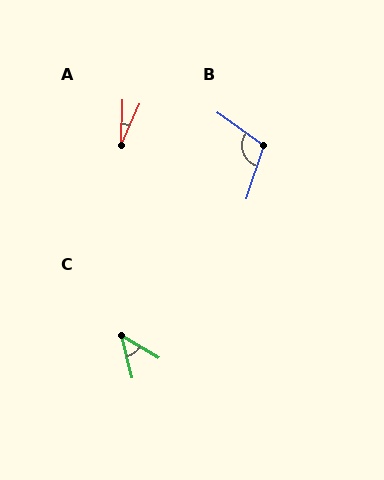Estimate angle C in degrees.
Approximately 46 degrees.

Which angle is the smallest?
A, at approximately 22 degrees.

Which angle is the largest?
B, at approximately 107 degrees.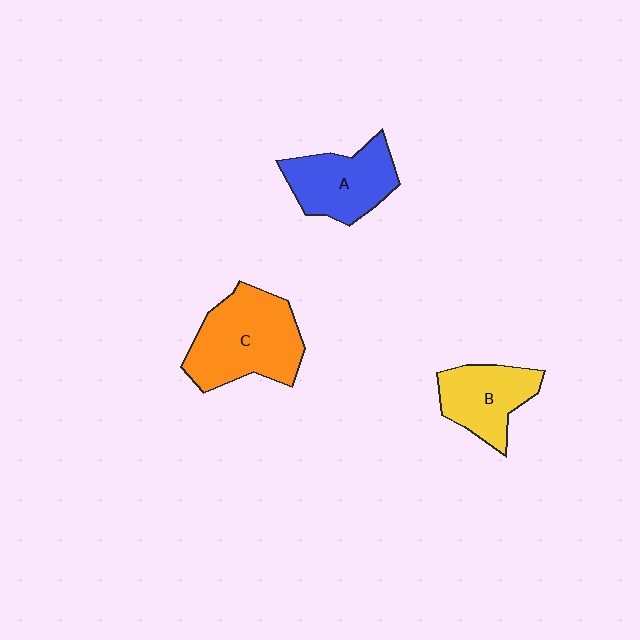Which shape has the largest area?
Shape C (orange).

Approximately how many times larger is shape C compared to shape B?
Approximately 1.5 times.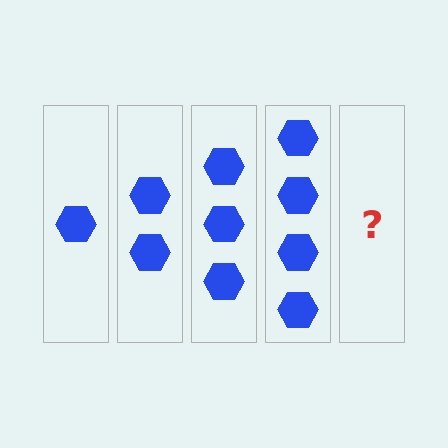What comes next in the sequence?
The next element should be 5 hexagons.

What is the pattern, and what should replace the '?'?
The pattern is that each step adds one more hexagon. The '?' should be 5 hexagons.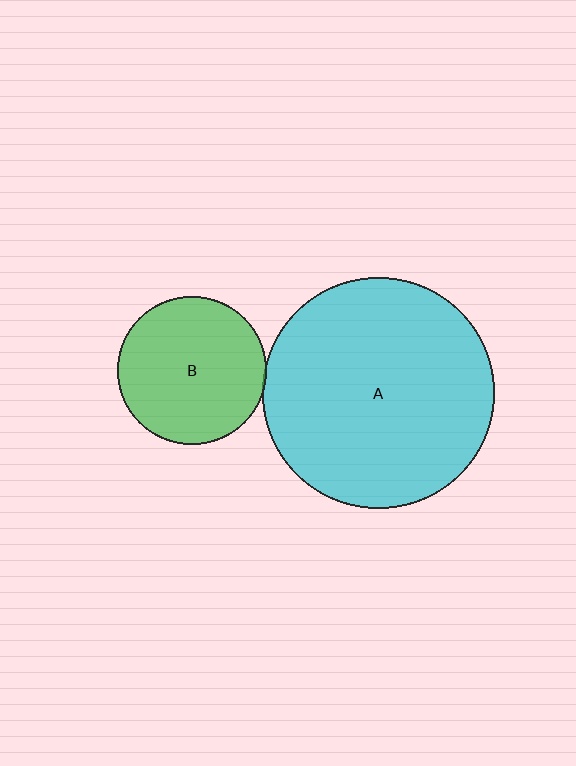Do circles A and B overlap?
Yes.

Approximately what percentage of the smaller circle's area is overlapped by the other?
Approximately 5%.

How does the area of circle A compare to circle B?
Approximately 2.4 times.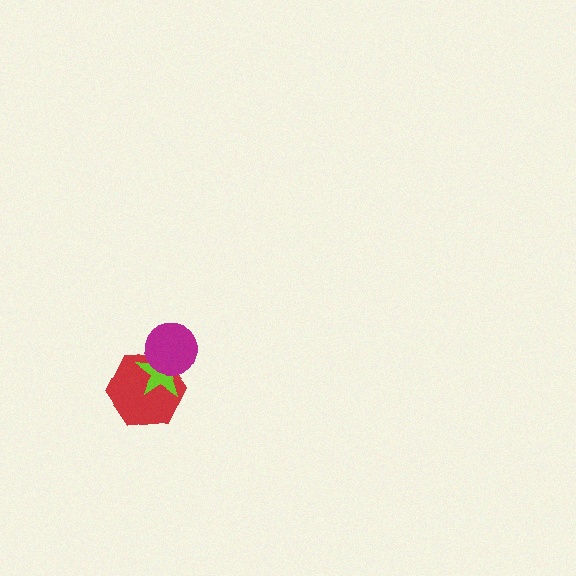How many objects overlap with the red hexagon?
2 objects overlap with the red hexagon.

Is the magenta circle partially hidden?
No, no other shape covers it.